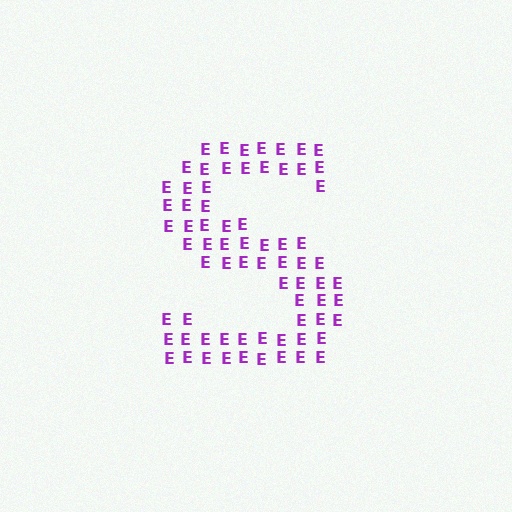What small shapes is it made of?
It is made of small letter E's.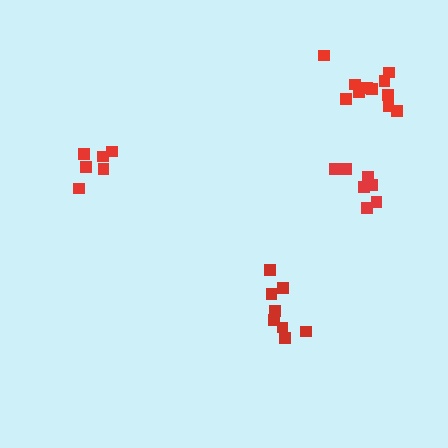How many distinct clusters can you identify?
There are 4 distinct clusters.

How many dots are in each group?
Group 1: 8 dots, Group 2: 7 dots, Group 3: 6 dots, Group 4: 11 dots (32 total).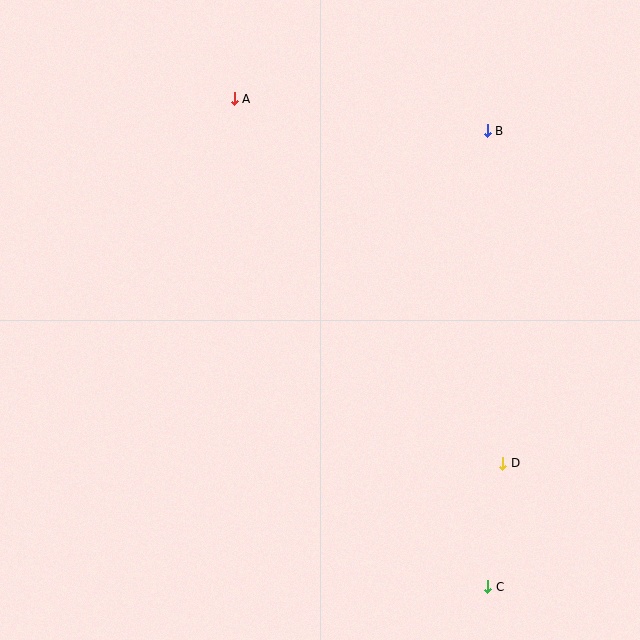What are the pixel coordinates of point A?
Point A is at (234, 99).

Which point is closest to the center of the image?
Point D at (503, 463) is closest to the center.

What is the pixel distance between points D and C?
The distance between D and C is 125 pixels.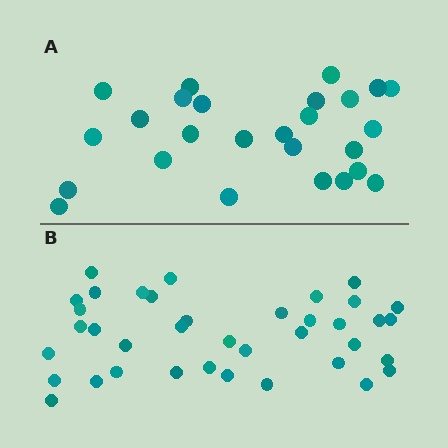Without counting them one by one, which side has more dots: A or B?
Region B (the bottom region) has more dots.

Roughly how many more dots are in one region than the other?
Region B has roughly 12 or so more dots than region A.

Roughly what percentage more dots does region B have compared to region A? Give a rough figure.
About 45% more.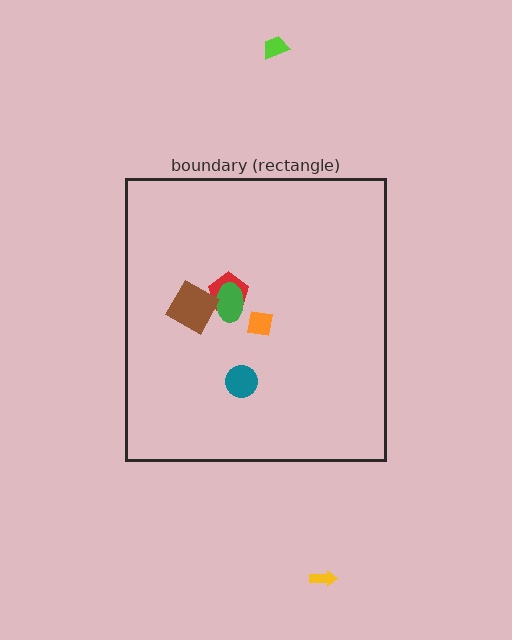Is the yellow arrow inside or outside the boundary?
Outside.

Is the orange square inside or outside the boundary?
Inside.